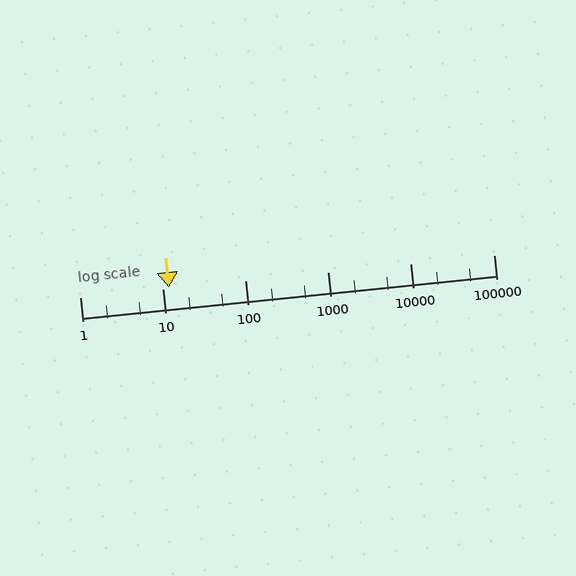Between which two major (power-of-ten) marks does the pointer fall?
The pointer is between 10 and 100.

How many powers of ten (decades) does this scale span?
The scale spans 5 decades, from 1 to 100000.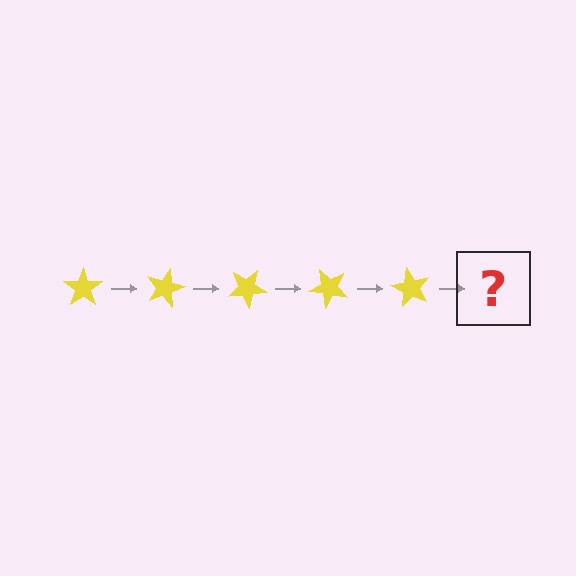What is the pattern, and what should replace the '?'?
The pattern is that the star rotates 15 degrees each step. The '?' should be a yellow star rotated 75 degrees.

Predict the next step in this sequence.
The next step is a yellow star rotated 75 degrees.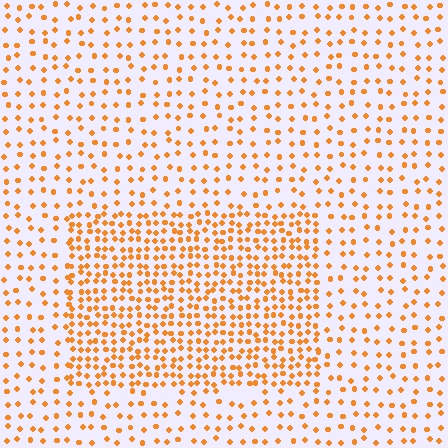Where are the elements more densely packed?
The elements are more densely packed inside the rectangle boundary.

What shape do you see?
I see a rectangle.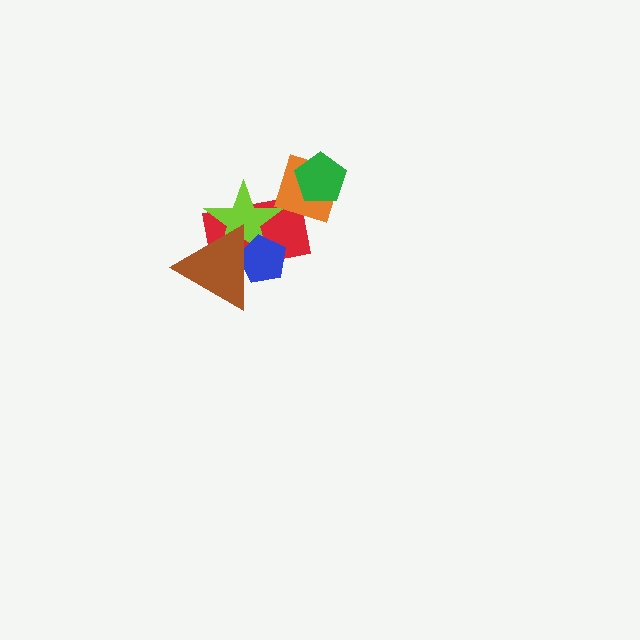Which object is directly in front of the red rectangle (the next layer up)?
The lime star is directly in front of the red rectangle.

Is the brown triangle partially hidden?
No, no other shape covers it.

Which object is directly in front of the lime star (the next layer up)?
The blue pentagon is directly in front of the lime star.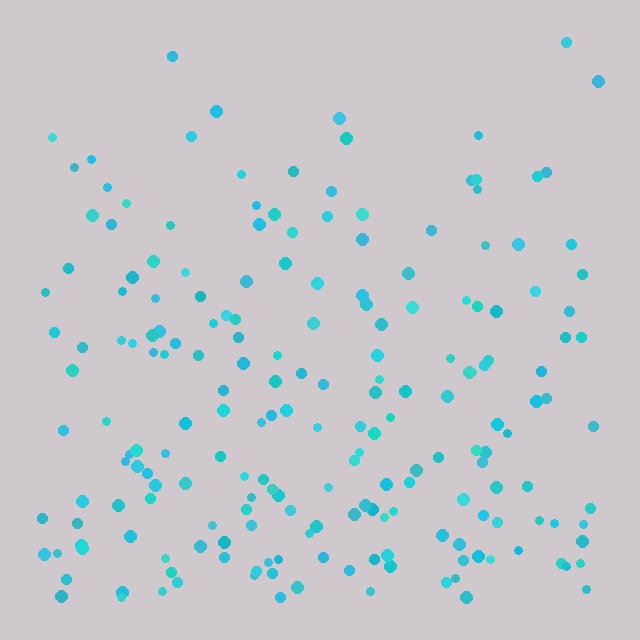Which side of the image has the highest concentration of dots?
The bottom.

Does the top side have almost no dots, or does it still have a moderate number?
Still a moderate number, just noticeably fewer than the bottom.